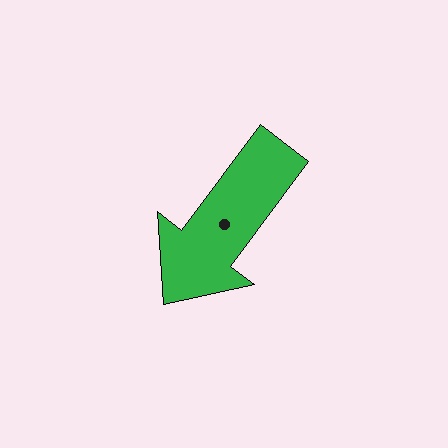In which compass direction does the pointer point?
Southwest.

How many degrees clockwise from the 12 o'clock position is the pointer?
Approximately 217 degrees.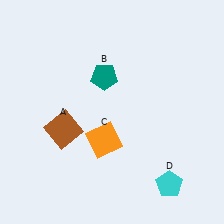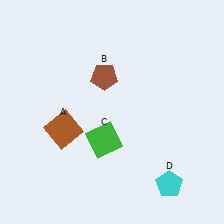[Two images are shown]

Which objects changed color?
B changed from teal to brown. C changed from orange to green.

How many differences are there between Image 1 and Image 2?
There are 2 differences between the two images.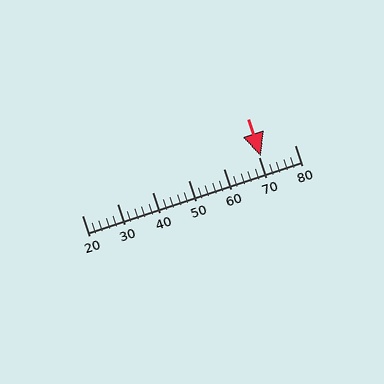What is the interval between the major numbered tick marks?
The major tick marks are spaced 10 units apart.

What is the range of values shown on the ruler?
The ruler shows values from 20 to 80.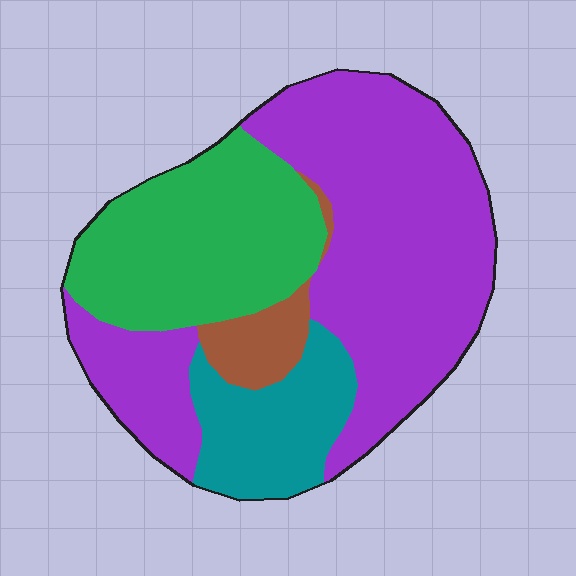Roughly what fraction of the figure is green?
Green takes up between a quarter and a half of the figure.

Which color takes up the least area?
Brown, at roughly 5%.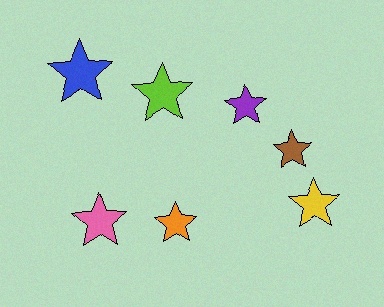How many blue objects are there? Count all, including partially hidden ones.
There is 1 blue object.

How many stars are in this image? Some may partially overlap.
There are 7 stars.